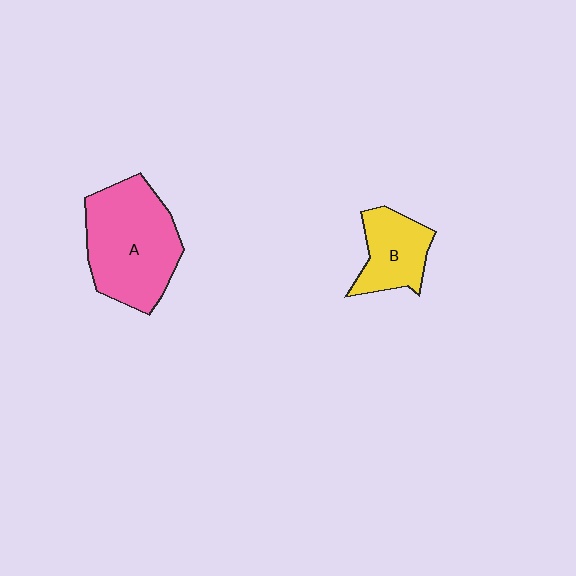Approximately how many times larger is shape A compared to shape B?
Approximately 1.9 times.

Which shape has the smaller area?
Shape B (yellow).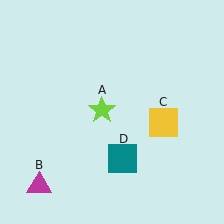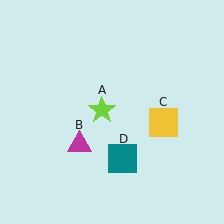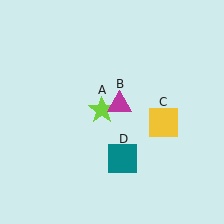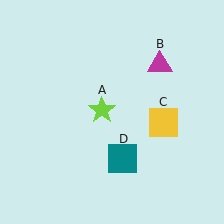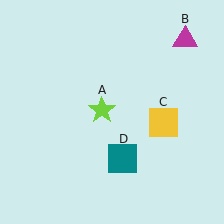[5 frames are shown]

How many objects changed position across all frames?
1 object changed position: magenta triangle (object B).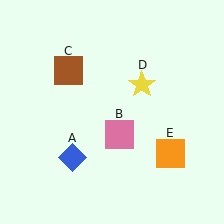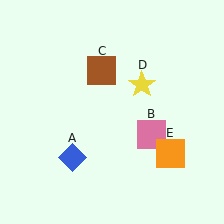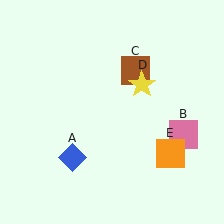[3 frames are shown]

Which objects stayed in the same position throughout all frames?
Blue diamond (object A) and yellow star (object D) and orange square (object E) remained stationary.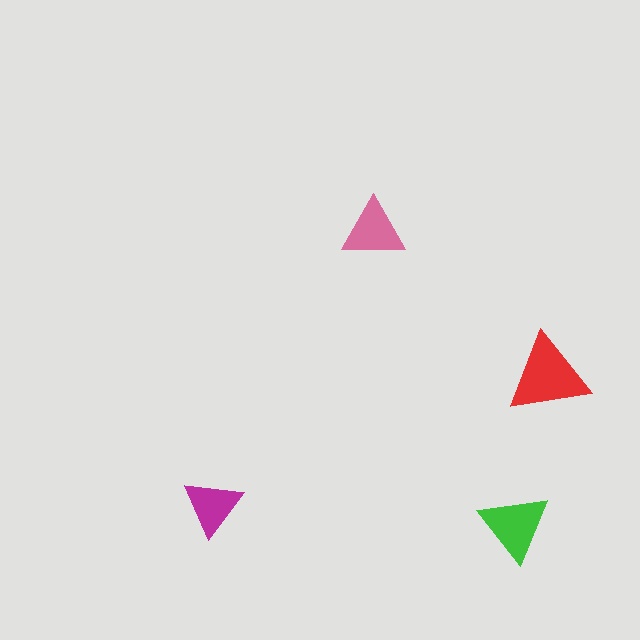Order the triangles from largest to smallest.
the red one, the green one, the pink one, the magenta one.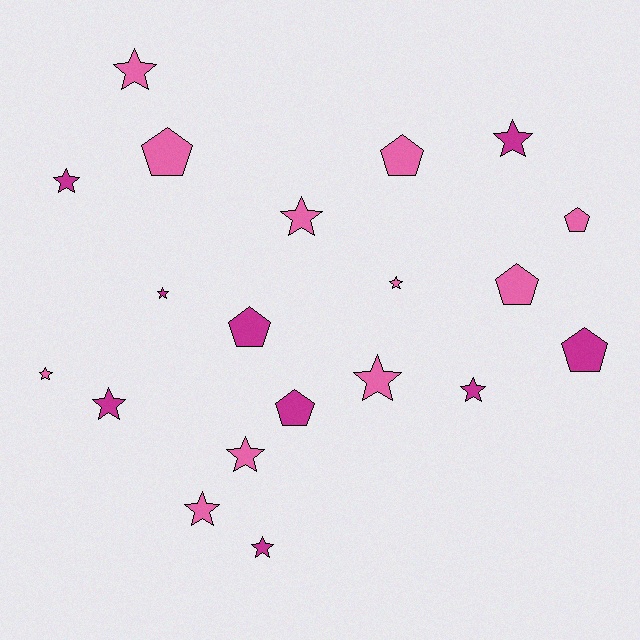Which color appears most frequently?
Pink, with 11 objects.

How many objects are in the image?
There are 20 objects.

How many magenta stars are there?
There are 6 magenta stars.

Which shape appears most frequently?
Star, with 13 objects.